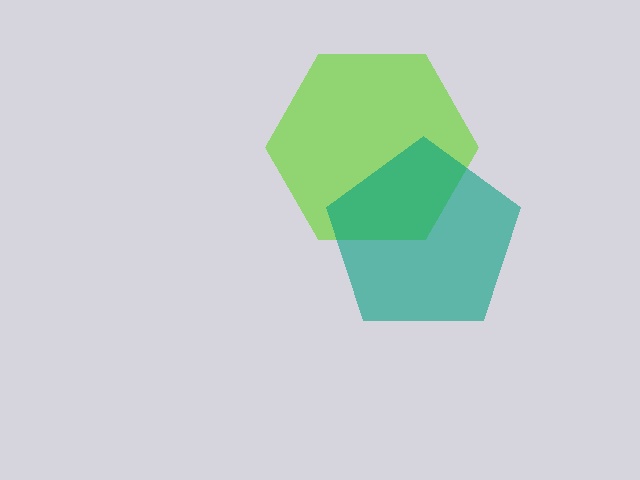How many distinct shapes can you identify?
There are 2 distinct shapes: a lime hexagon, a teal pentagon.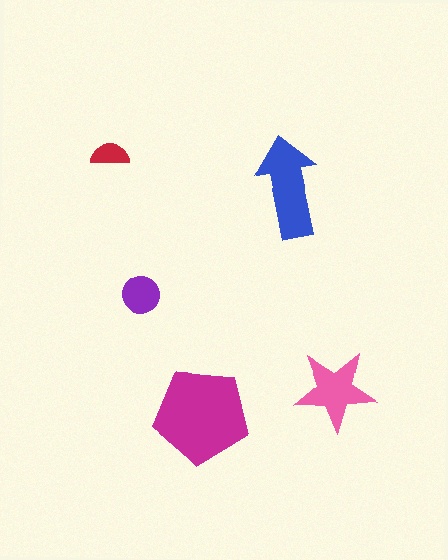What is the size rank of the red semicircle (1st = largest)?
5th.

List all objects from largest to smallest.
The magenta pentagon, the blue arrow, the pink star, the purple circle, the red semicircle.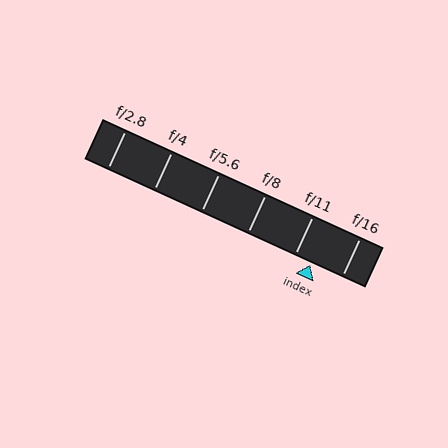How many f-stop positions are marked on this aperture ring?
There are 6 f-stop positions marked.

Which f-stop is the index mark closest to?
The index mark is closest to f/11.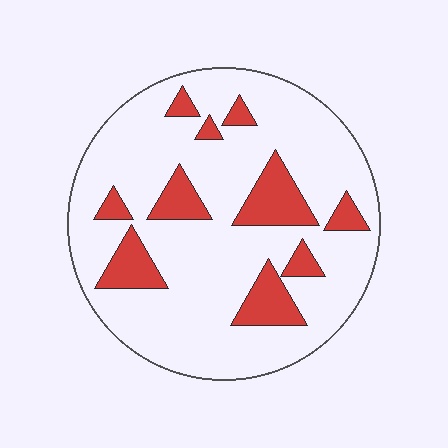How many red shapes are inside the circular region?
10.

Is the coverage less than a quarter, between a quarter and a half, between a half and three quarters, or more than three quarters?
Less than a quarter.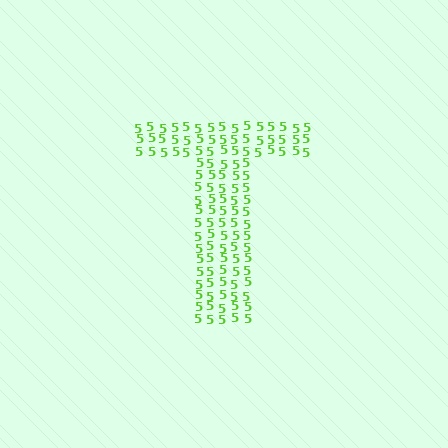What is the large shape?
The large shape is the letter T.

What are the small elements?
The small elements are digit 5's.